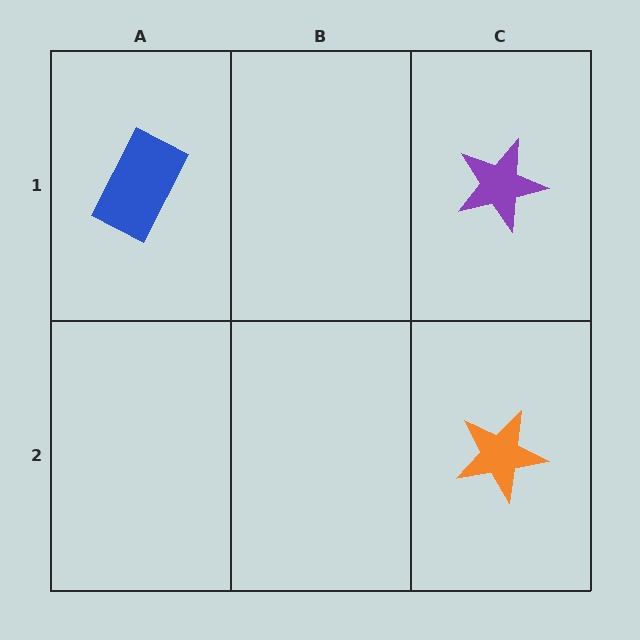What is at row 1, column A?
A blue rectangle.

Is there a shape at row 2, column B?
No, that cell is empty.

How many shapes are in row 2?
1 shape.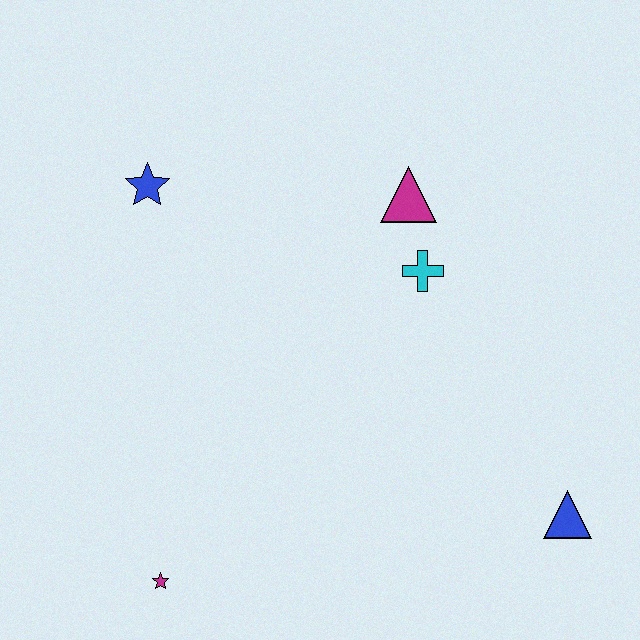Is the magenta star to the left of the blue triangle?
Yes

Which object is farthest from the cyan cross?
The magenta star is farthest from the cyan cross.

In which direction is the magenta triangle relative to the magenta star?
The magenta triangle is above the magenta star.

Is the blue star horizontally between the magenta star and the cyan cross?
No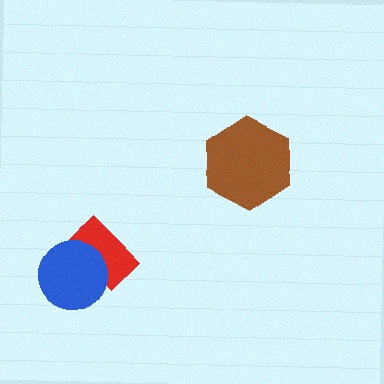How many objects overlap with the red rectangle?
1 object overlaps with the red rectangle.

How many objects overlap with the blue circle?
1 object overlaps with the blue circle.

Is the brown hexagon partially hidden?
No, no other shape covers it.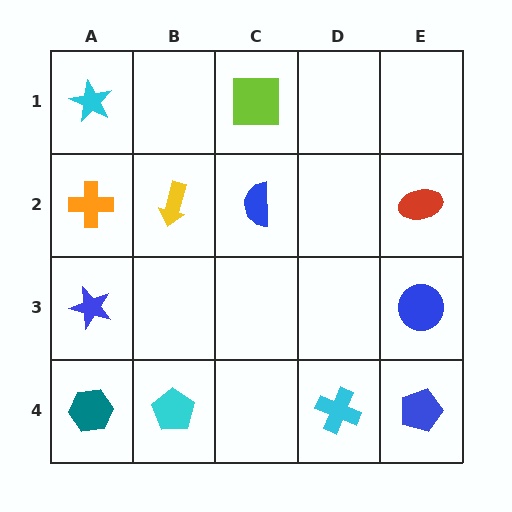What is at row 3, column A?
A blue star.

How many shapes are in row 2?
4 shapes.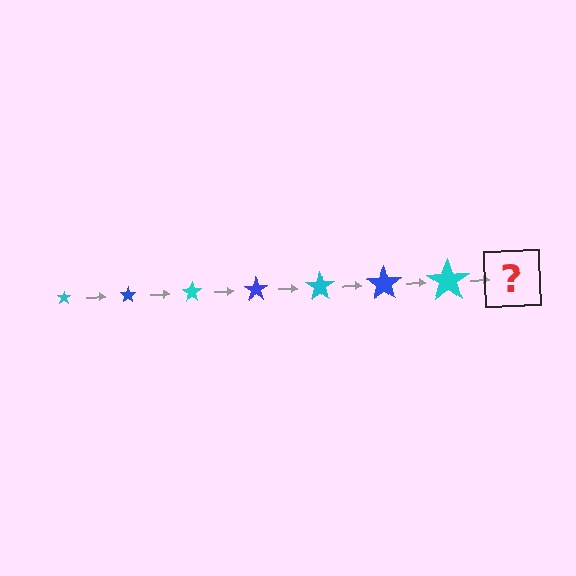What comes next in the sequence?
The next element should be a blue star, larger than the previous one.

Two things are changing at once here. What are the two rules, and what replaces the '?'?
The two rules are that the star grows larger each step and the color cycles through cyan and blue. The '?' should be a blue star, larger than the previous one.